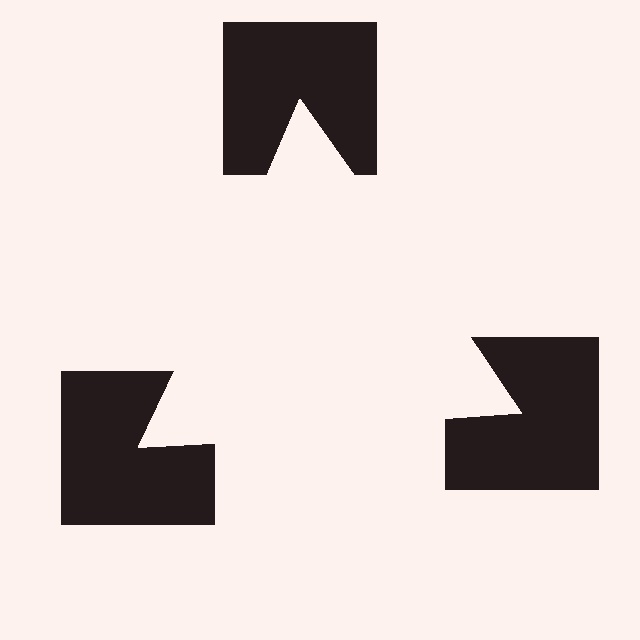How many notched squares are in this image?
There are 3 — one at each vertex of the illusory triangle.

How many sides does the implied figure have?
3 sides.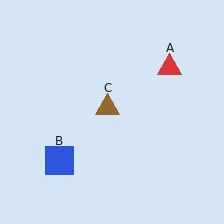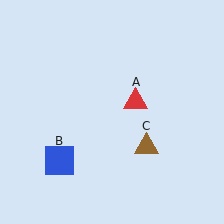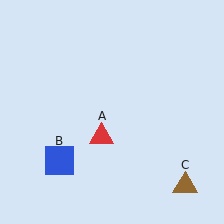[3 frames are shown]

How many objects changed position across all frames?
2 objects changed position: red triangle (object A), brown triangle (object C).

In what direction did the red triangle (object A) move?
The red triangle (object A) moved down and to the left.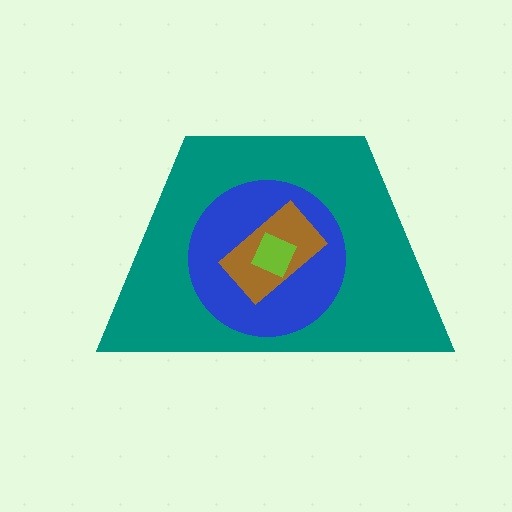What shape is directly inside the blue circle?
The brown rectangle.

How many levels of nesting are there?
4.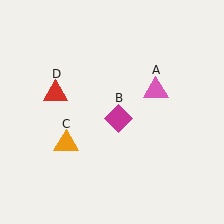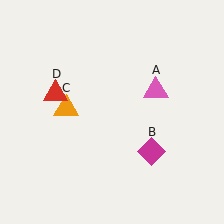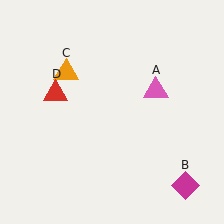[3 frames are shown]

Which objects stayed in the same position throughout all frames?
Pink triangle (object A) and red triangle (object D) remained stationary.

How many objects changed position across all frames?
2 objects changed position: magenta diamond (object B), orange triangle (object C).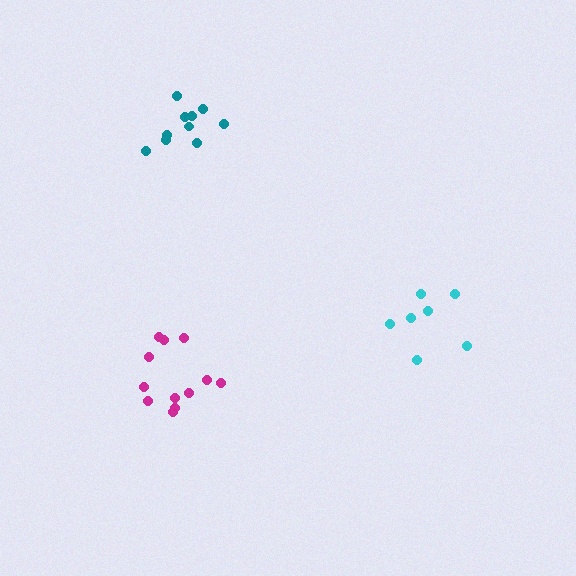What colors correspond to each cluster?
The clusters are colored: teal, cyan, magenta.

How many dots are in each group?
Group 1: 10 dots, Group 2: 7 dots, Group 3: 12 dots (29 total).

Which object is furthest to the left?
The teal cluster is leftmost.